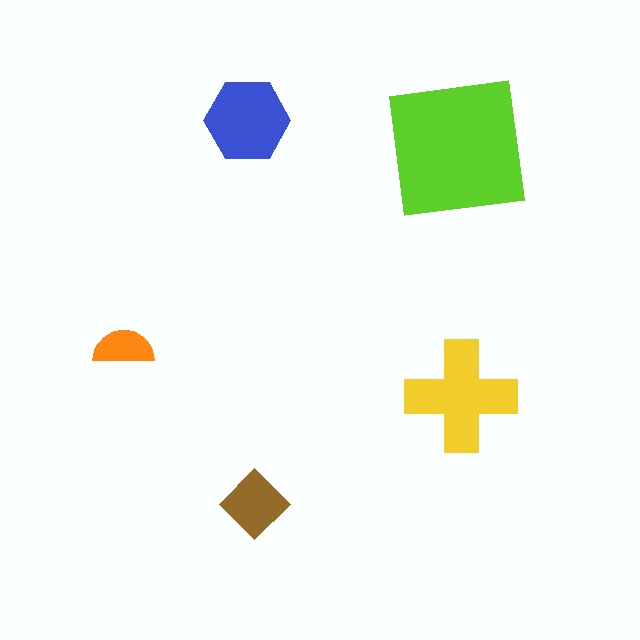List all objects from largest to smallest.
The lime square, the yellow cross, the blue hexagon, the brown diamond, the orange semicircle.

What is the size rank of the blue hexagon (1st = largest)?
3rd.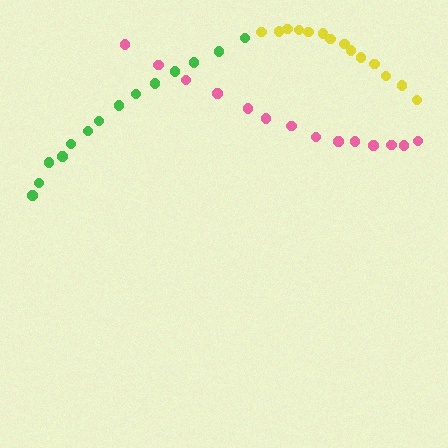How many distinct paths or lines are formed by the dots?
There are 3 distinct paths.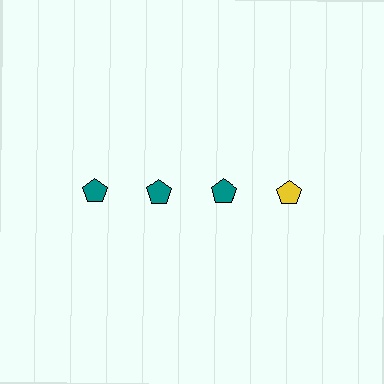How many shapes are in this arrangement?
There are 4 shapes arranged in a grid pattern.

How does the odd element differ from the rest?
It has a different color: yellow instead of teal.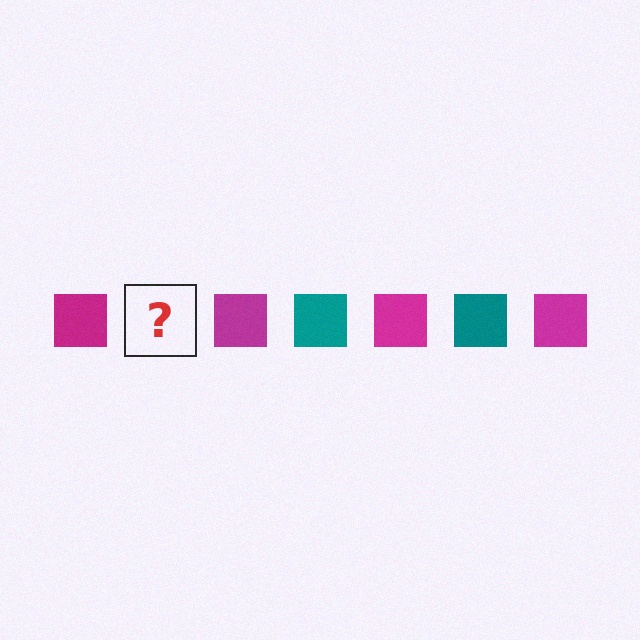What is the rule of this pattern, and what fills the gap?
The rule is that the pattern cycles through magenta, teal squares. The gap should be filled with a teal square.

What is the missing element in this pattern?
The missing element is a teal square.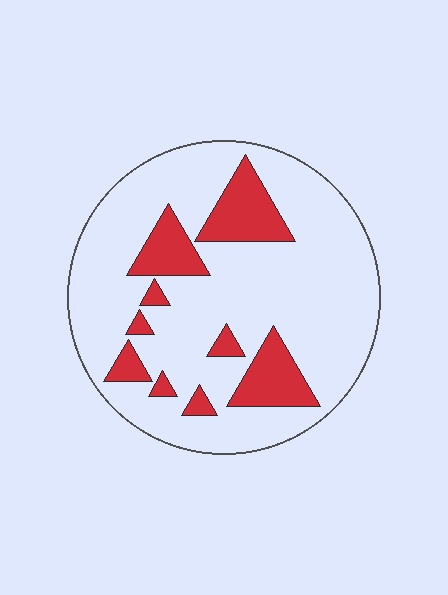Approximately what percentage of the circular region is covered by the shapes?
Approximately 20%.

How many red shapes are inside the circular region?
9.